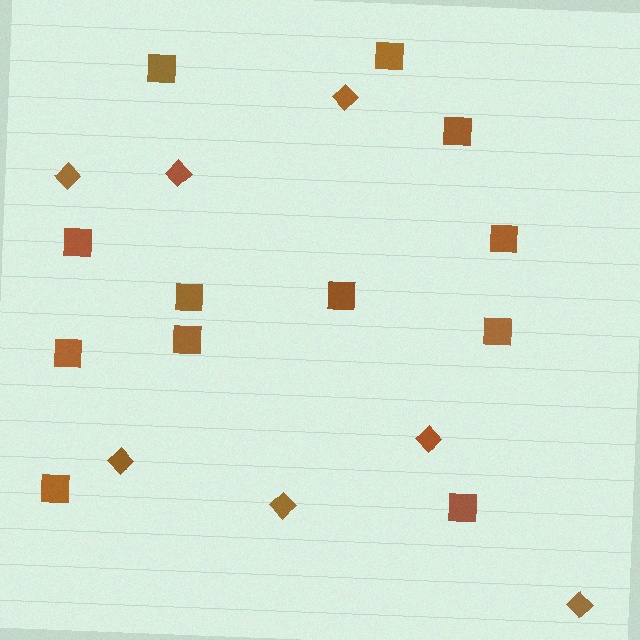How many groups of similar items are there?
There are 2 groups: one group of diamonds (7) and one group of squares (12).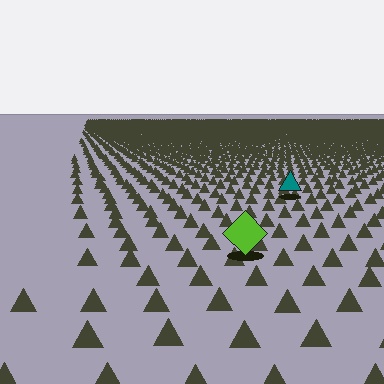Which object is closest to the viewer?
The lime diamond is closest. The texture marks near it are larger and more spread out.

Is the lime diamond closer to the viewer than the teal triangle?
Yes. The lime diamond is closer — you can tell from the texture gradient: the ground texture is coarser near it.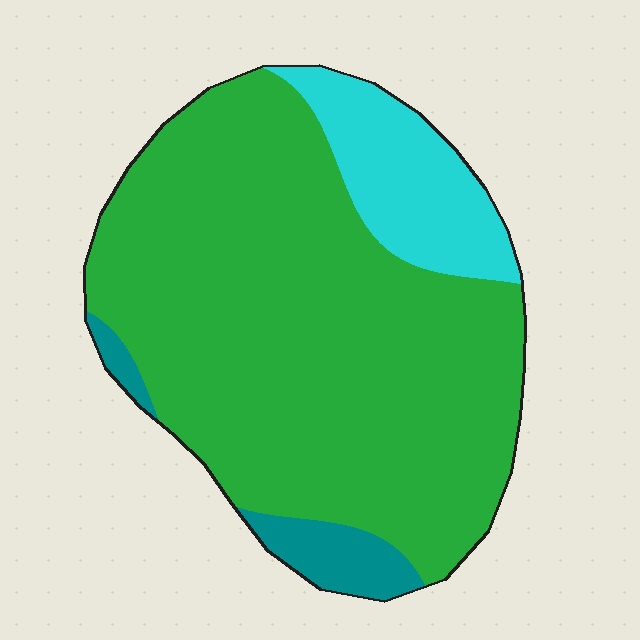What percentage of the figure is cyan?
Cyan takes up less than a sixth of the figure.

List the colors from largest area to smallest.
From largest to smallest: green, cyan, teal.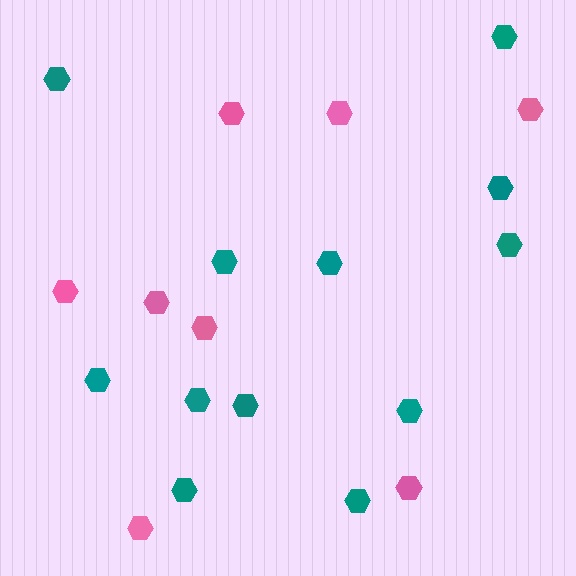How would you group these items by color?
There are 2 groups: one group of pink hexagons (8) and one group of teal hexagons (12).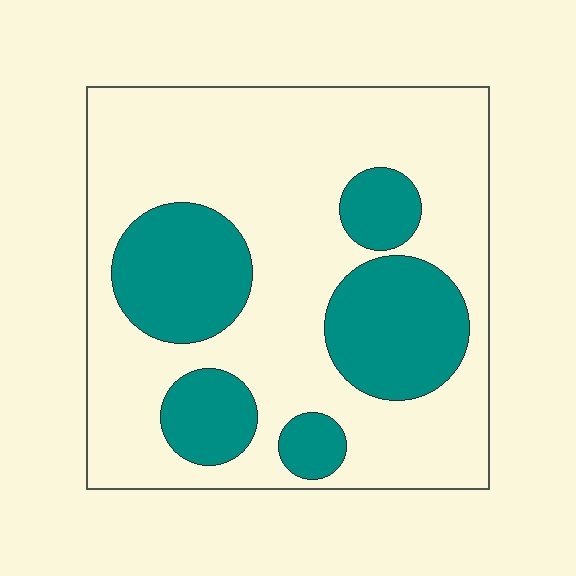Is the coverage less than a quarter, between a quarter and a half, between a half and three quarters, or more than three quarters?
Between a quarter and a half.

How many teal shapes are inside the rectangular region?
5.